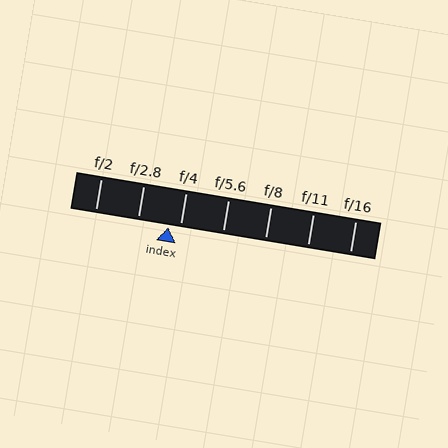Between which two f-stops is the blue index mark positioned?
The index mark is between f/2.8 and f/4.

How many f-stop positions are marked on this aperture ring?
There are 7 f-stop positions marked.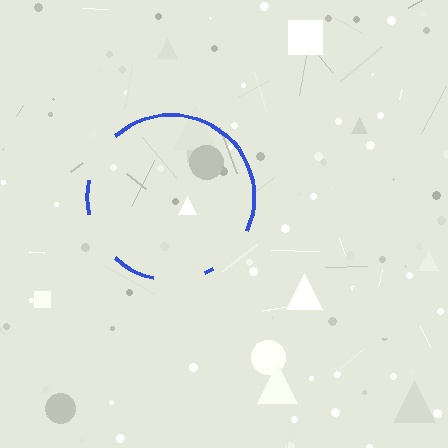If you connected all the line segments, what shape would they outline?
They would outline a circle.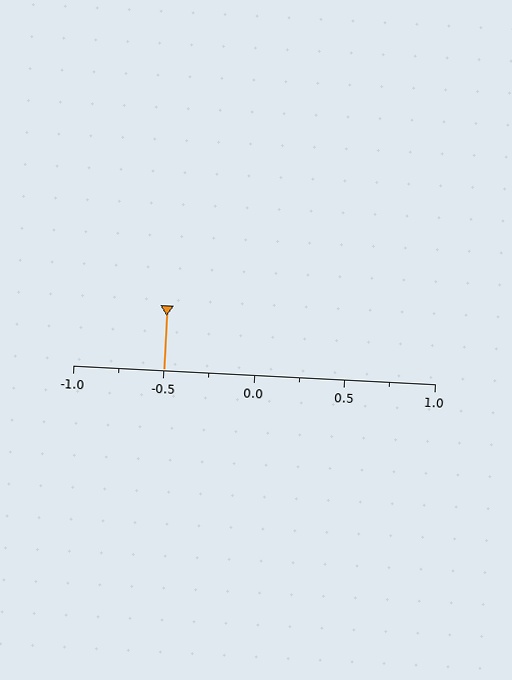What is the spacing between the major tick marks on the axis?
The major ticks are spaced 0.5 apart.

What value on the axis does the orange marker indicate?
The marker indicates approximately -0.5.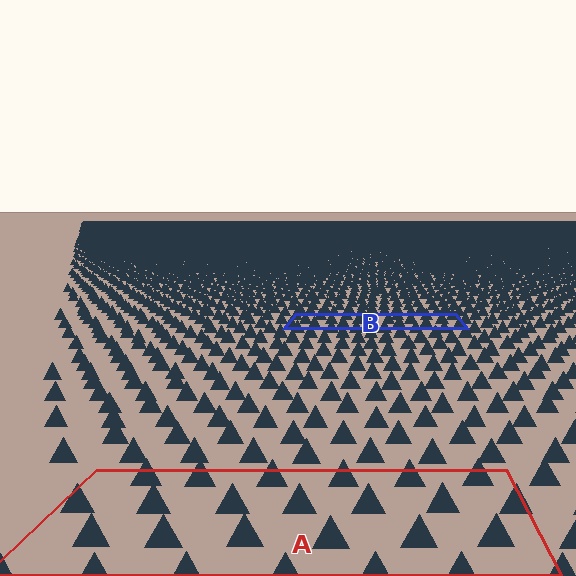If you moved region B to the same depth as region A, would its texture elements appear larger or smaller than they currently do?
They would appear larger. At a closer depth, the same texture elements are projected at a bigger on-screen size.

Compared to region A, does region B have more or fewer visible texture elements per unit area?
Region B has more texture elements per unit area — they are packed more densely because it is farther away.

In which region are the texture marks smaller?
The texture marks are smaller in region B, because it is farther away.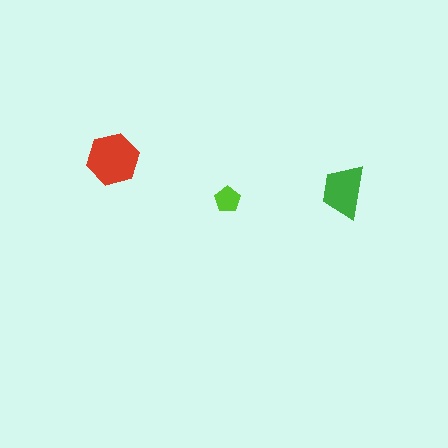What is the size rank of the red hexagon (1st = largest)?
1st.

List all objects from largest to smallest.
The red hexagon, the green trapezoid, the lime pentagon.